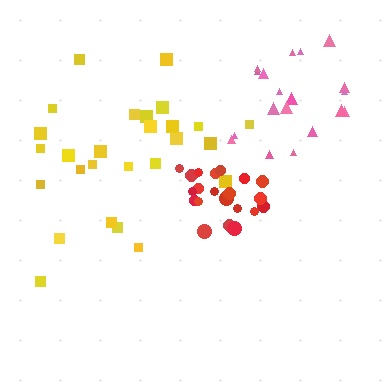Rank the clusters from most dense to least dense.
red, pink, yellow.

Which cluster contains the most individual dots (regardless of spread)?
Yellow (27).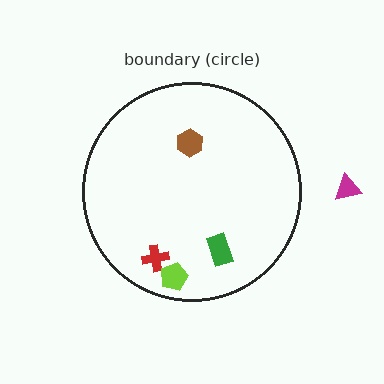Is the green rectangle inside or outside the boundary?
Inside.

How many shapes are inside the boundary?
4 inside, 1 outside.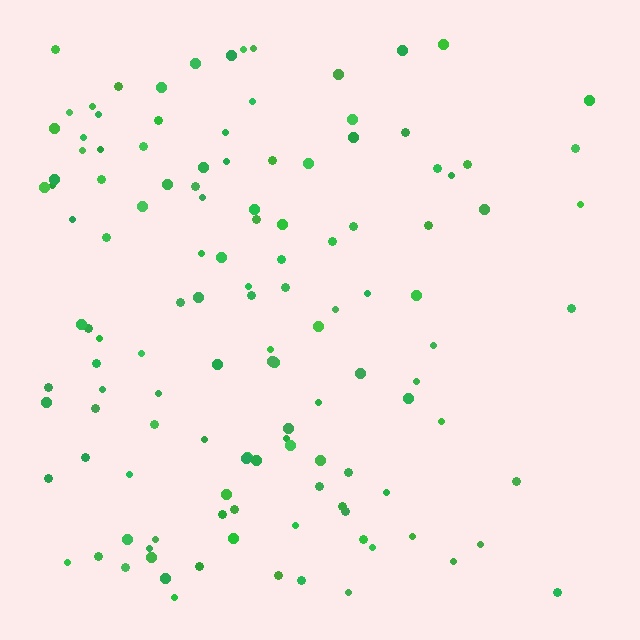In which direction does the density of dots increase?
From right to left, with the left side densest.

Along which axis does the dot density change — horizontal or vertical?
Horizontal.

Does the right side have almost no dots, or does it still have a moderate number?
Still a moderate number, just noticeably fewer than the left.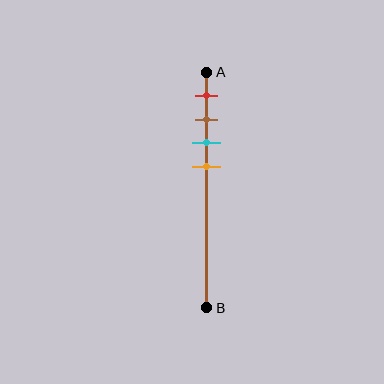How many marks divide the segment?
There are 4 marks dividing the segment.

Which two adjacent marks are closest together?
The brown and cyan marks are the closest adjacent pair.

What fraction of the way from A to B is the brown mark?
The brown mark is approximately 20% (0.2) of the way from A to B.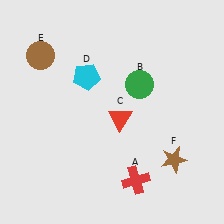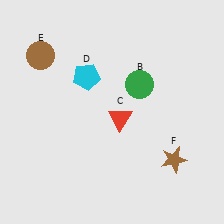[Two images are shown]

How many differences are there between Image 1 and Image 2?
There is 1 difference between the two images.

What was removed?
The red cross (A) was removed in Image 2.